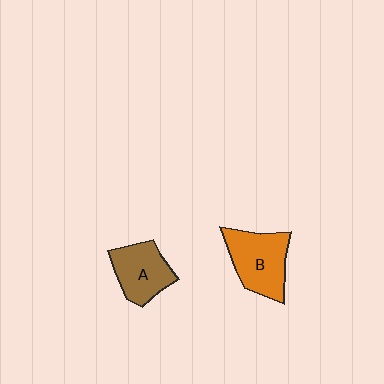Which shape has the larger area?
Shape B (orange).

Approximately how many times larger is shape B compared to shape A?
Approximately 1.2 times.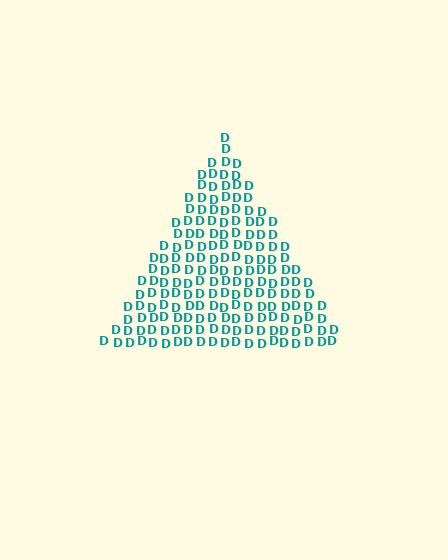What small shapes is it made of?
It is made of small letter D's.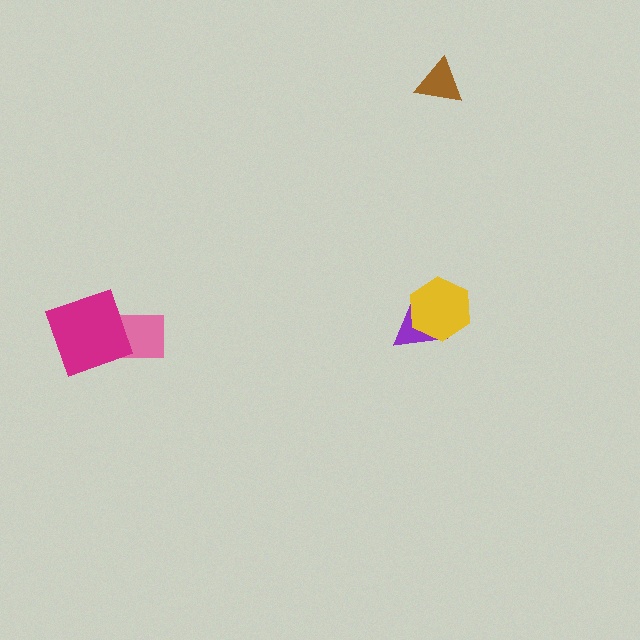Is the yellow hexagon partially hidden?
No, no other shape covers it.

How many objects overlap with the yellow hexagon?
1 object overlaps with the yellow hexagon.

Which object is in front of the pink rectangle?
The magenta square is in front of the pink rectangle.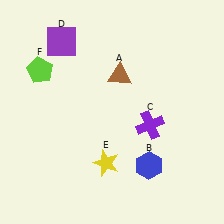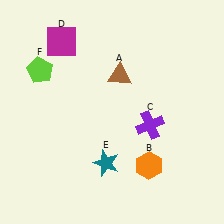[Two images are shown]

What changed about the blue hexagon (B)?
In Image 1, B is blue. In Image 2, it changed to orange.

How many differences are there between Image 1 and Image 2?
There are 3 differences between the two images.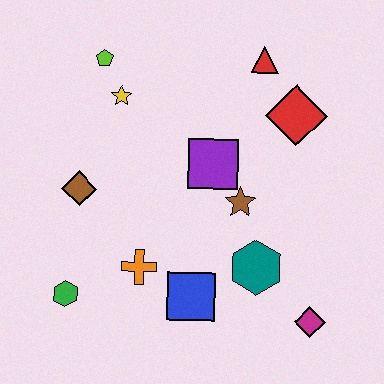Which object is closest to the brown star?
The purple square is closest to the brown star.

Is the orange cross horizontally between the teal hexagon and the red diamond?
No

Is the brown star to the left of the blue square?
No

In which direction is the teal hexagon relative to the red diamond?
The teal hexagon is below the red diamond.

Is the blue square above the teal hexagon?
No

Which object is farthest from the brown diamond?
The magenta diamond is farthest from the brown diamond.